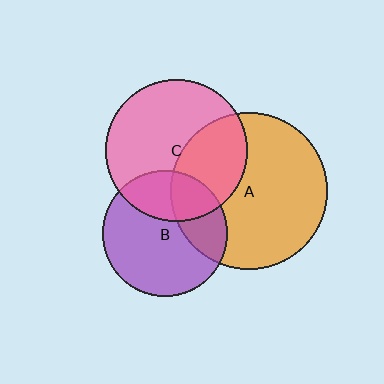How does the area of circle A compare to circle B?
Approximately 1.6 times.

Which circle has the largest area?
Circle A (orange).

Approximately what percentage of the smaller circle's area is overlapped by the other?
Approximately 30%.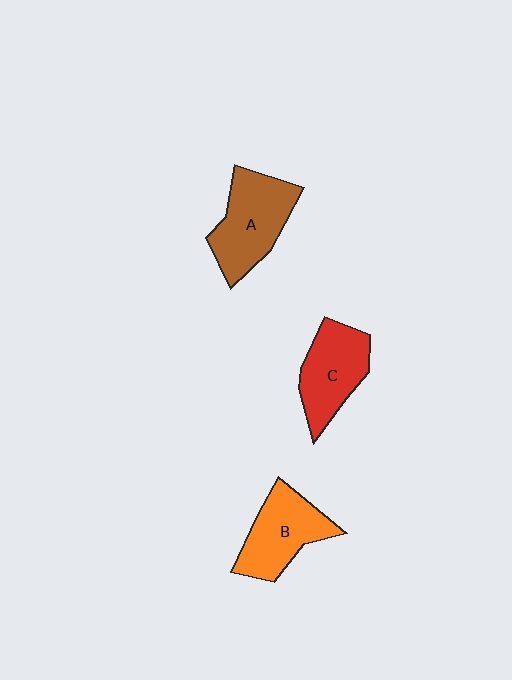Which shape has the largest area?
Shape A (brown).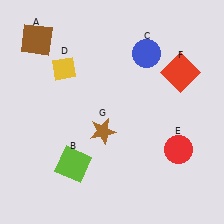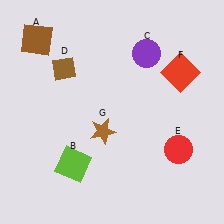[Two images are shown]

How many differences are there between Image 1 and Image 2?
There are 2 differences between the two images.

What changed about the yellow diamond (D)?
In Image 1, D is yellow. In Image 2, it changed to brown.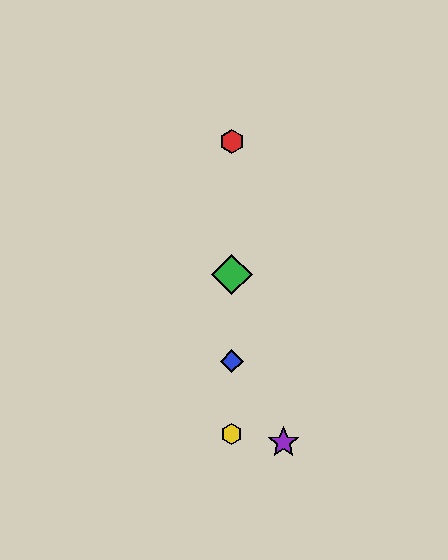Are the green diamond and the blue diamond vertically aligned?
Yes, both are at x≈232.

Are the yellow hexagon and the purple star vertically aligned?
No, the yellow hexagon is at x≈232 and the purple star is at x≈283.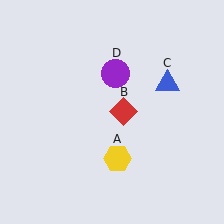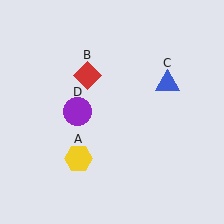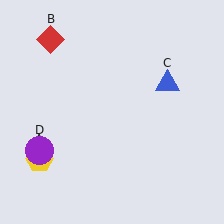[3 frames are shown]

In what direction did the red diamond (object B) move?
The red diamond (object B) moved up and to the left.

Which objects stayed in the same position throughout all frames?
Blue triangle (object C) remained stationary.